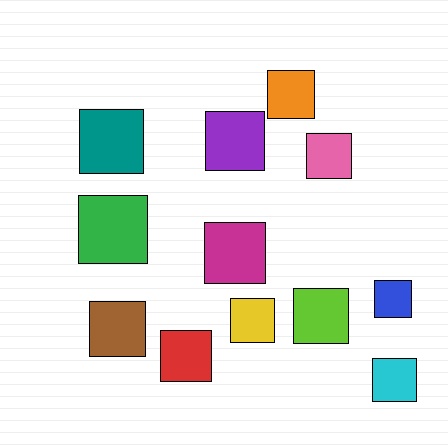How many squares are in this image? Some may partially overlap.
There are 12 squares.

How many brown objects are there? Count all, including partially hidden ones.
There is 1 brown object.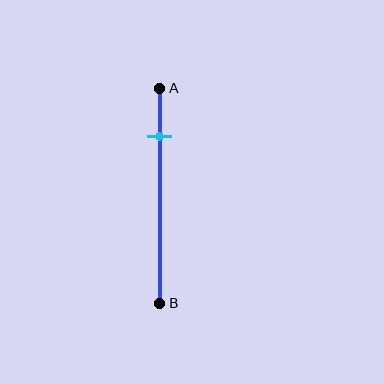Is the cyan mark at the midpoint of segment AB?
No, the mark is at about 20% from A, not at the 50% midpoint.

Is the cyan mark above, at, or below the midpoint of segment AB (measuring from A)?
The cyan mark is above the midpoint of segment AB.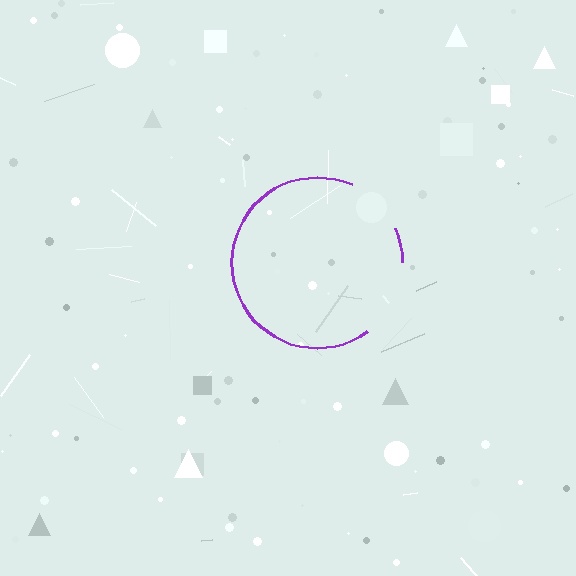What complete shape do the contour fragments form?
The contour fragments form a circle.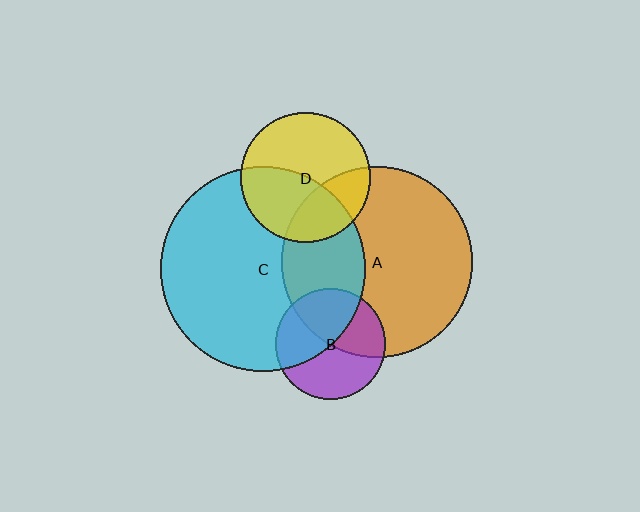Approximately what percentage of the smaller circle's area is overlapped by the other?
Approximately 30%.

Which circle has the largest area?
Circle C (cyan).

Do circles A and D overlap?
Yes.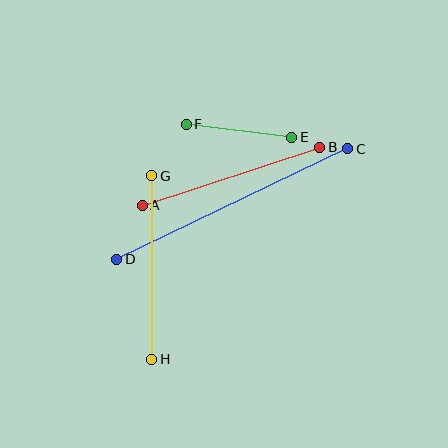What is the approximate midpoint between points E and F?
The midpoint is at approximately (239, 131) pixels.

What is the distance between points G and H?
The distance is approximately 183 pixels.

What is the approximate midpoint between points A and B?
The midpoint is at approximately (231, 176) pixels.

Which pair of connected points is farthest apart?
Points C and D are farthest apart.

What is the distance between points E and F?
The distance is approximately 106 pixels.